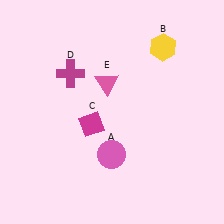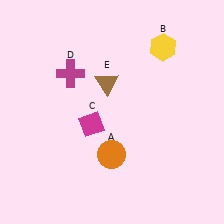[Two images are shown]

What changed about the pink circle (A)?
In Image 1, A is pink. In Image 2, it changed to orange.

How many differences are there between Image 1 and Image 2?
There are 2 differences between the two images.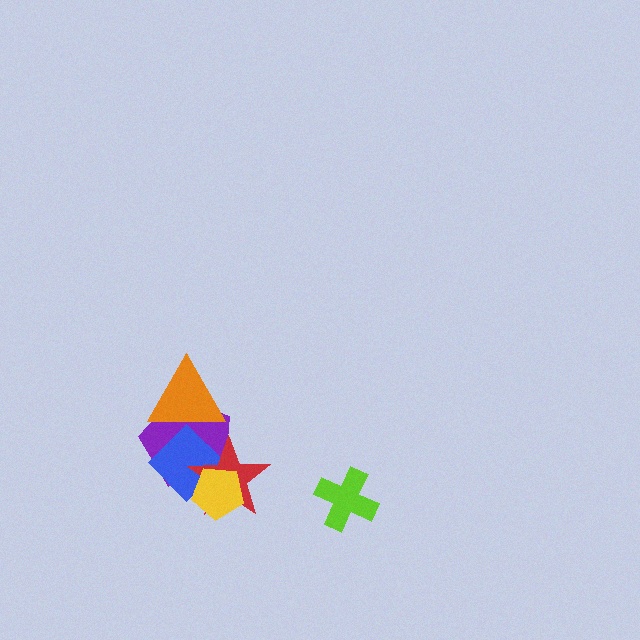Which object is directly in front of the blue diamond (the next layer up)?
The red star is directly in front of the blue diamond.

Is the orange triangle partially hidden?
Yes, it is partially covered by another shape.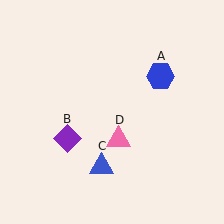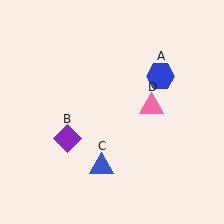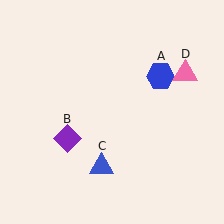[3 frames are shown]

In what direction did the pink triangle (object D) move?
The pink triangle (object D) moved up and to the right.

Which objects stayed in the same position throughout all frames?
Blue hexagon (object A) and purple diamond (object B) and blue triangle (object C) remained stationary.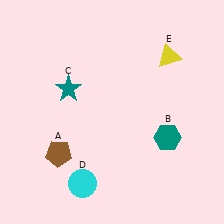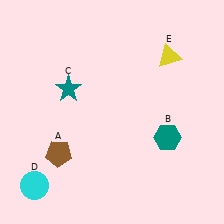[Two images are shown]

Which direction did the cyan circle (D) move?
The cyan circle (D) moved left.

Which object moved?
The cyan circle (D) moved left.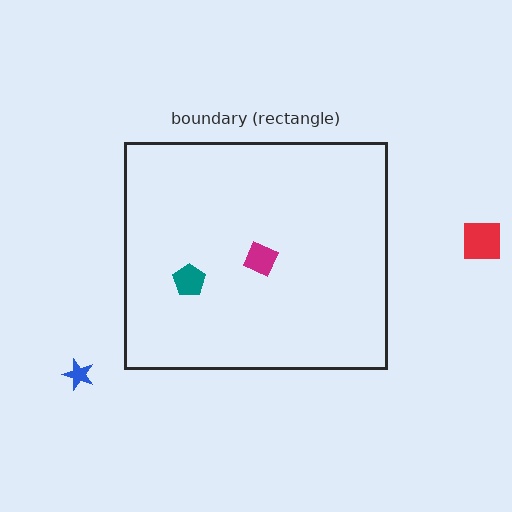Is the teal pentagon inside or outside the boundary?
Inside.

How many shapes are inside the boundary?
2 inside, 2 outside.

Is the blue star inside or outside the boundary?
Outside.